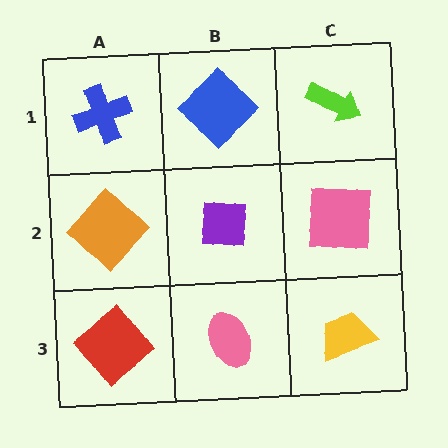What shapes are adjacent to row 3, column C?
A pink square (row 2, column C), a pink ellipse (row 3, column B).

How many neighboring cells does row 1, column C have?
2.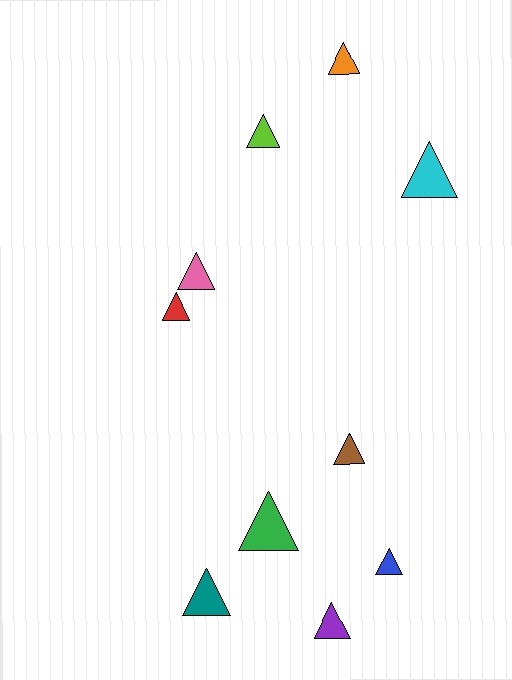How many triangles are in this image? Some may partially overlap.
There are 10 triangles.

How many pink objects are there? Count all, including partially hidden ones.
There is 1 pink object.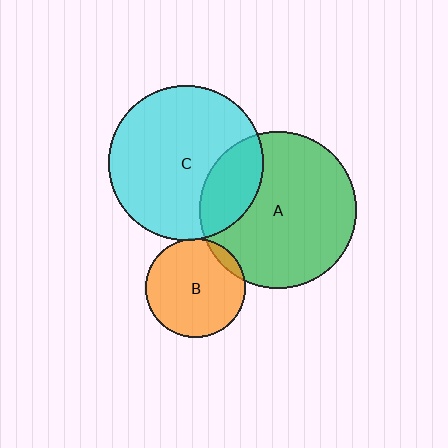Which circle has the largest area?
Circle A (green).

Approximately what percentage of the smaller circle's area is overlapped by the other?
Approximately 20%.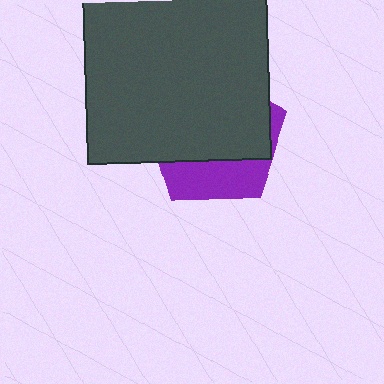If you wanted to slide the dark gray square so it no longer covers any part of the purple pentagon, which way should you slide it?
Slide it up — that is the most direct way to separate the two shapes.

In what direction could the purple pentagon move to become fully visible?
The purple pentagon could move down. That would shift it out from behind the dark gray square entirely.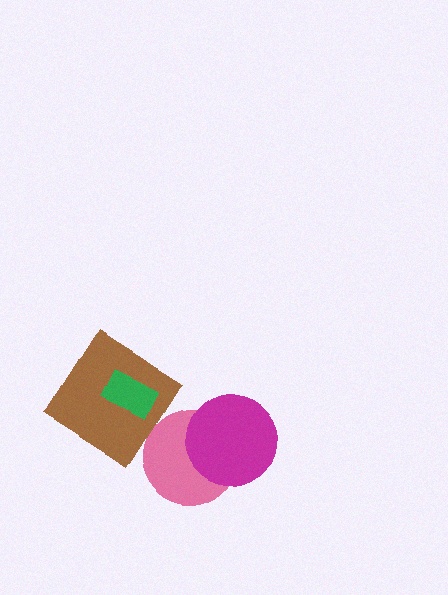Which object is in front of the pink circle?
The magenta circle is in front of the pink circle.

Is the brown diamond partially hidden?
Yes, it is partially covered by another shape.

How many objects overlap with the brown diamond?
1 object overlaps with the brown diamond.